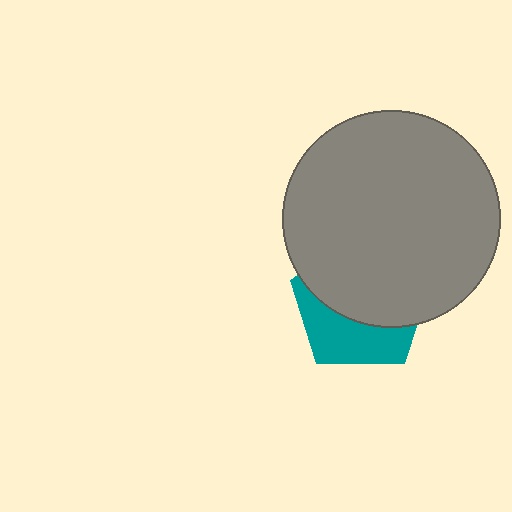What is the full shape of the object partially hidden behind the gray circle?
The partially hidden object is a teal pentagon.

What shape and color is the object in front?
The object in front is a gray circle.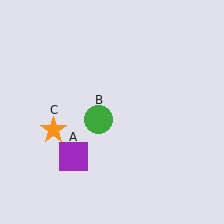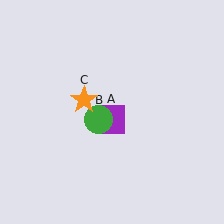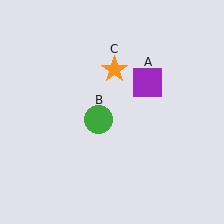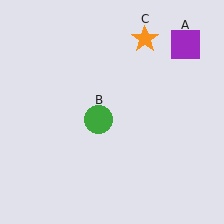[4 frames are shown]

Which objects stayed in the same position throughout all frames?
Green circle (object B) remained stationary.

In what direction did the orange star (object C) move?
The orange star (object C) moved up and to the right.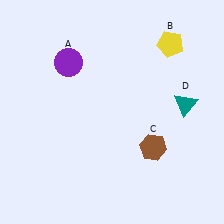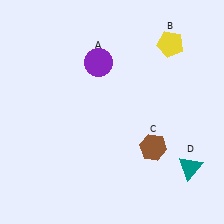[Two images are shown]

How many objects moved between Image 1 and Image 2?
2 objects moved between the two images.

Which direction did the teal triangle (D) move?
The teal triangle (D) moved down.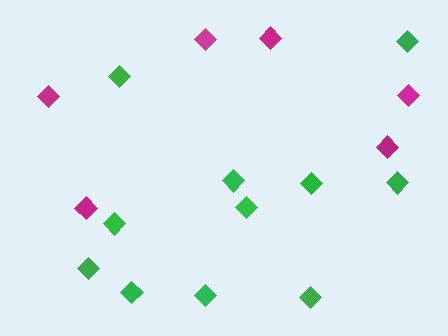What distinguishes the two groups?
There are 2 groups: one group of magenta diamonds (6) and one group of green diamonds (11).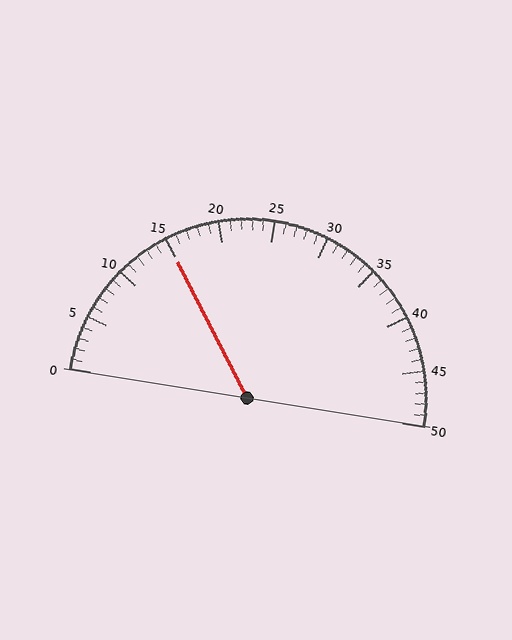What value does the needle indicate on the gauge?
The needle indicates approximately 15.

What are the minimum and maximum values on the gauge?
The gauge ranges from 0 to 50.